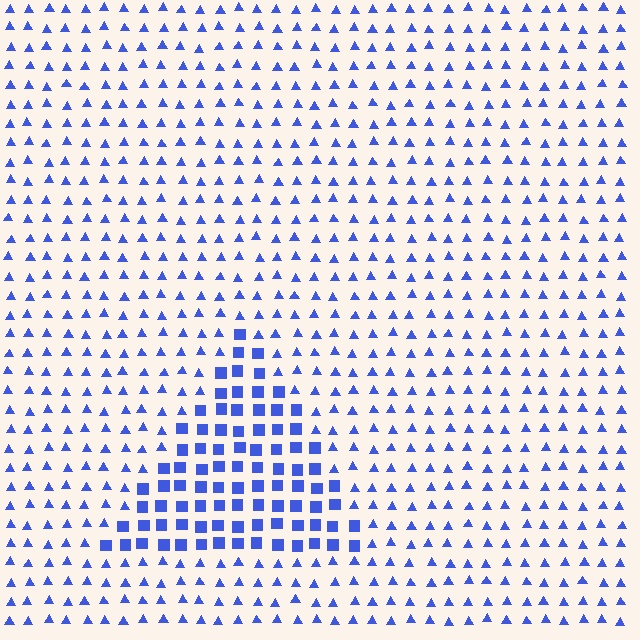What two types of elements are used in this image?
The image uses squares inside the triangle region and triangles outside it.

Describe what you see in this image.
The image is filled with small blue elements arranged in a uniform grid. A triangle-shaped region contains squares, while the surrounding area contains triangles. The boundary is defined purely by the change in element shape.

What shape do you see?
I see a triangle.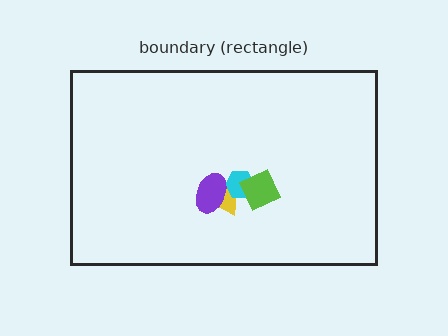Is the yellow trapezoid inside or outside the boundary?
Inside.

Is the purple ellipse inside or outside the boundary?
Inside.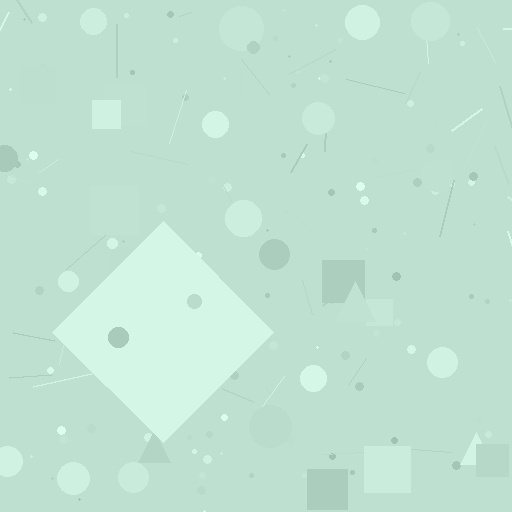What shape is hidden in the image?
A diamond is hidden in the image.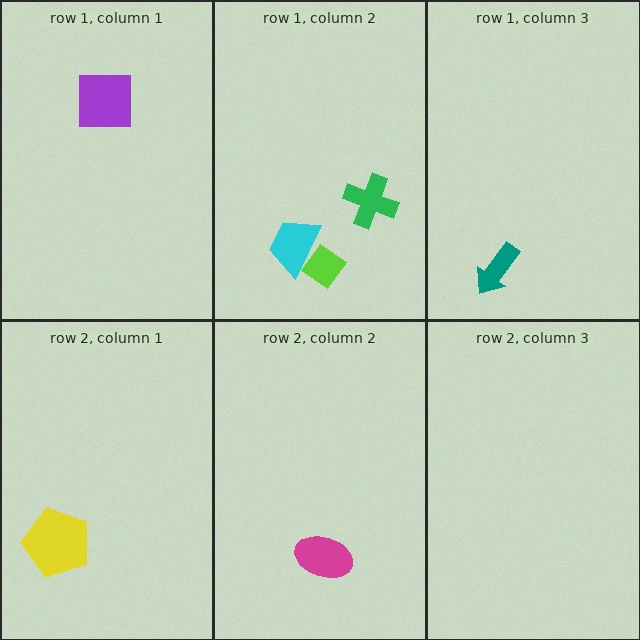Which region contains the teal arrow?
The row 1, column 3 region.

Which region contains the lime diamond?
The row 1, column 2 region.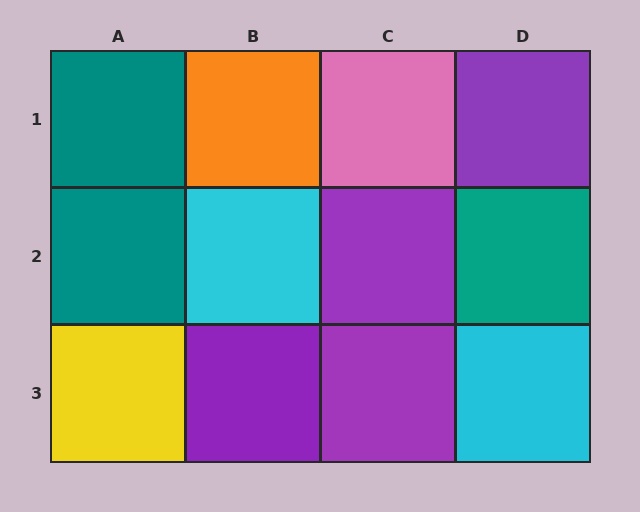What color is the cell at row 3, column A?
Yellow.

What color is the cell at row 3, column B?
Purple.